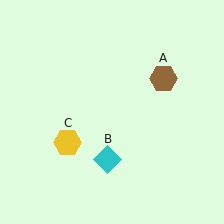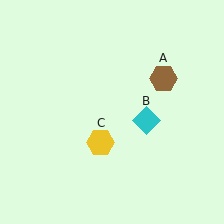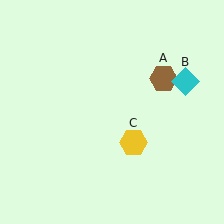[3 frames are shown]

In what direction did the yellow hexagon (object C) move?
The yellow hexagon (object C) moved right.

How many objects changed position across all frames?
2 objects changed position: cyan diamond (object B), yellow hexagon (object C).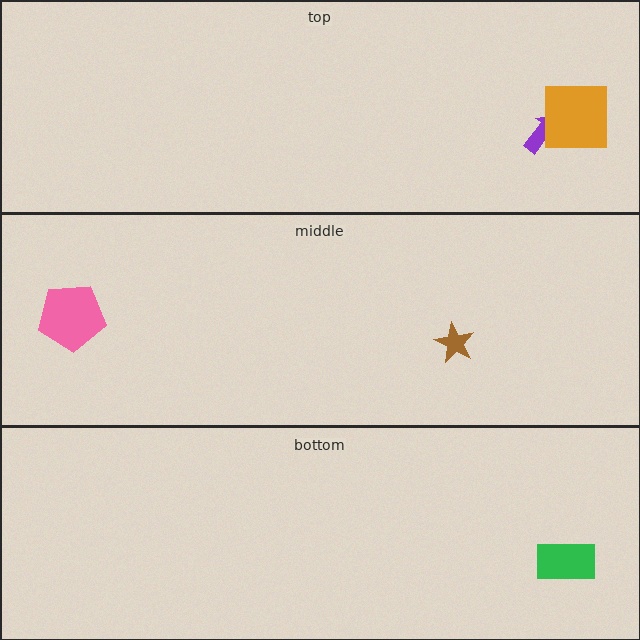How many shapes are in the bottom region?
1.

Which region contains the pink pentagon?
The middle region.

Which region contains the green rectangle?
The bottom region.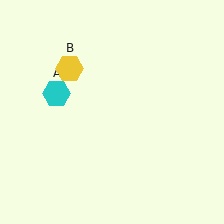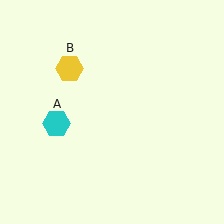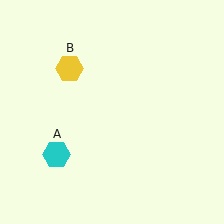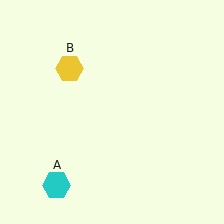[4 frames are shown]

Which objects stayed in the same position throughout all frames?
Yellow hexagon (object B) remained stationary.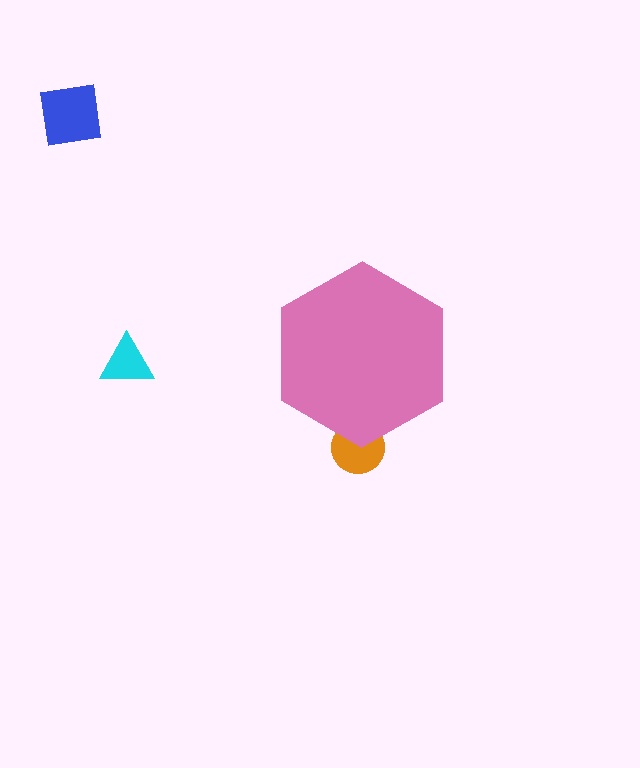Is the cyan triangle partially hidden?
No, the cyan triangle is fully visible.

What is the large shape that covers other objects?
A pink hexagon.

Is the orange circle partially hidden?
Yes, the orange circle is partially hidden behind the pink hexagon.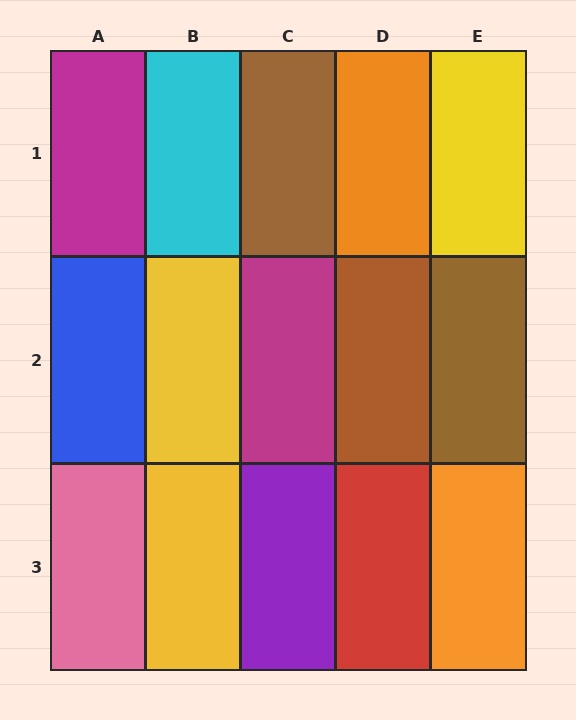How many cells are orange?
2 cells are orange.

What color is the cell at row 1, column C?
Brown.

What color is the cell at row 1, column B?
Cyan.